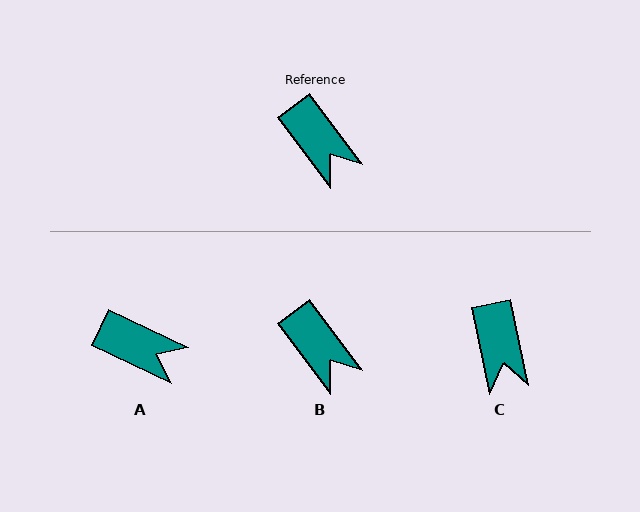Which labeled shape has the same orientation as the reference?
B.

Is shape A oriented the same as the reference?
No, it is off by about 28 degrees.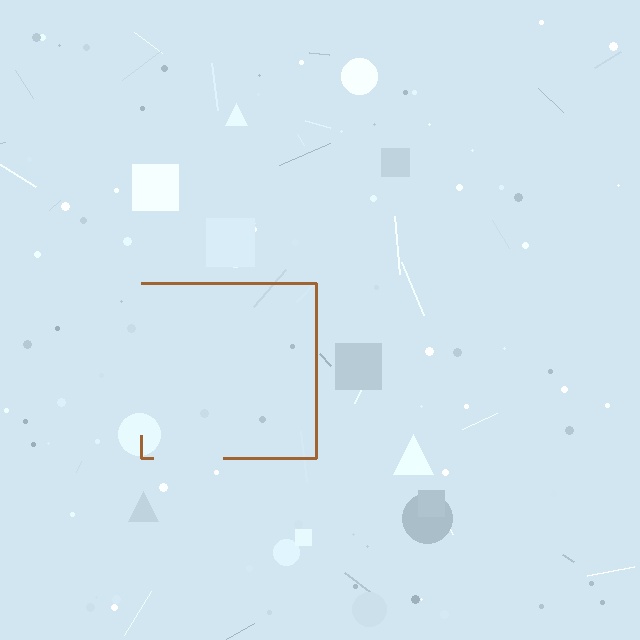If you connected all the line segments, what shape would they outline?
They would outline a square.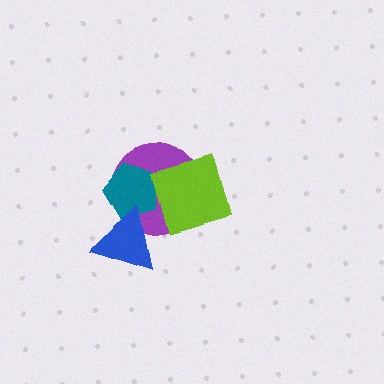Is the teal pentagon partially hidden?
Yes, it is partially covered by another shape.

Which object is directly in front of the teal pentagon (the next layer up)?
The blue triangle is directly in front of the teal pentagon.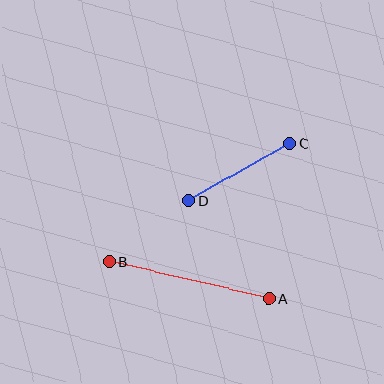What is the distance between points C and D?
The distance is approximately 116 pixels.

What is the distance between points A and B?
The distance is approximately 164 pixels.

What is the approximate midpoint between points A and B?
The midpoint is at approximately (189, 280) pixels.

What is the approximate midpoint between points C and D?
The midpoint is at approximately (239, 172) pixels.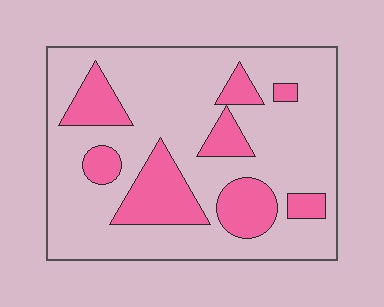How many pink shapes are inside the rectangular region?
8.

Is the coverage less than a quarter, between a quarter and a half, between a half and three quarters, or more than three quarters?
Less than a quarter.